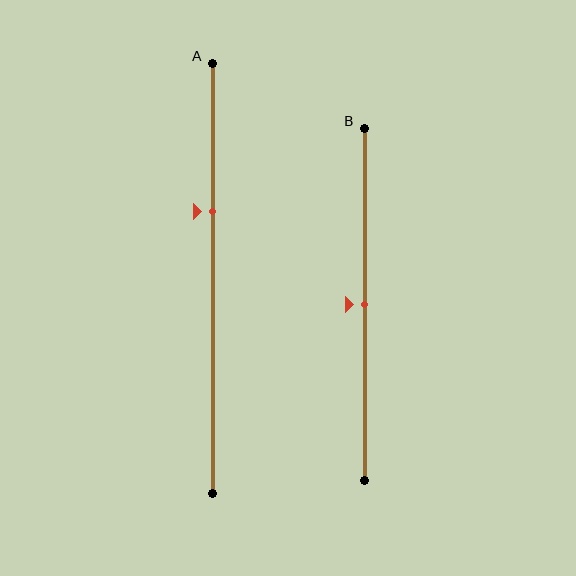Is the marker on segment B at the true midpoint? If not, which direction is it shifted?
Yes, the marker on segment B is at the true midpoint.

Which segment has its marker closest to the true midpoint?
Segment B has its marker closest to the true midpoint.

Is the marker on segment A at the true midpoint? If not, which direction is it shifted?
No, the marker on segment A is shifted upward by about 16% of the segment length.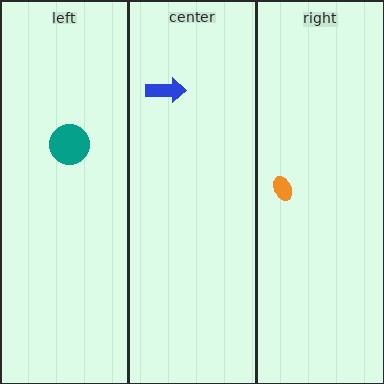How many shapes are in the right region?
1.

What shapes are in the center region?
The blue arrow.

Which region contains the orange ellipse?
The right region.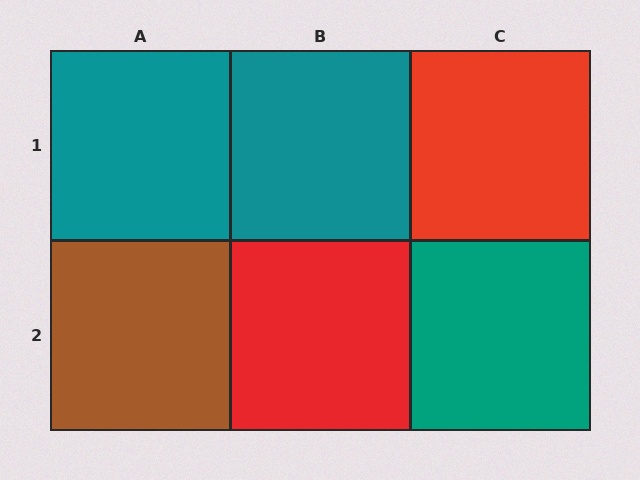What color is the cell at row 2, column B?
Red.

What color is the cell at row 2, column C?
Teal.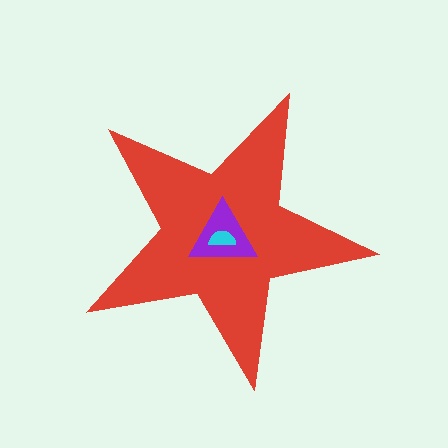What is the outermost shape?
The red star.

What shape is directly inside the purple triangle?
The cyan semicircle.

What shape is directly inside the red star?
The purple triangle.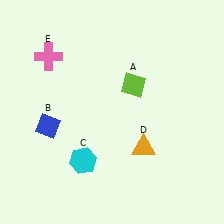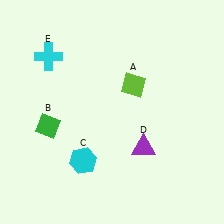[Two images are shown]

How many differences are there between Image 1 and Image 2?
There are 3 differences between the two images.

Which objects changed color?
B changed from blue to green. D changed from orange to purple. E changed from pink to cyan.